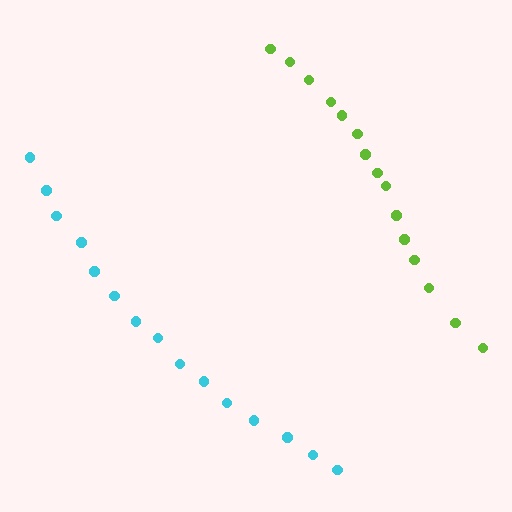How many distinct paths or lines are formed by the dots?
There are 2 distinct paths.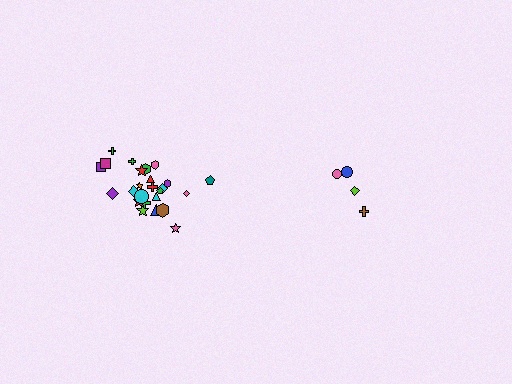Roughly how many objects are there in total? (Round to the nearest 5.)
Roughly 30 objects in total.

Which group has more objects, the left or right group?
The left group.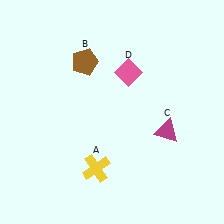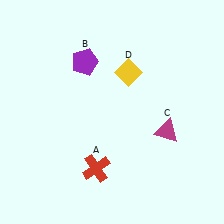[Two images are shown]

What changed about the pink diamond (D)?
In Image 1, D is pink. In Image 2, it changed to yellow.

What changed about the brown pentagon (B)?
In Image 1, B is brown. In Image 2, it changed to purple.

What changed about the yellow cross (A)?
In Image 1, A is yellow. In Image 2, it changed to red.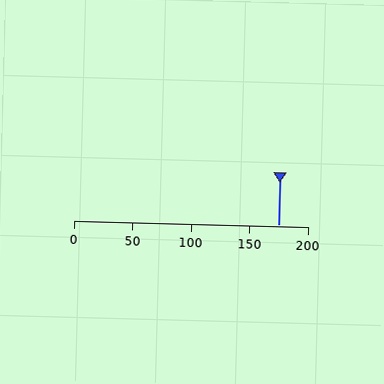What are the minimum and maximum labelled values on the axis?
The axis runs from 0 to 200.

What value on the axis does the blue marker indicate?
The marker indicates approximately 175.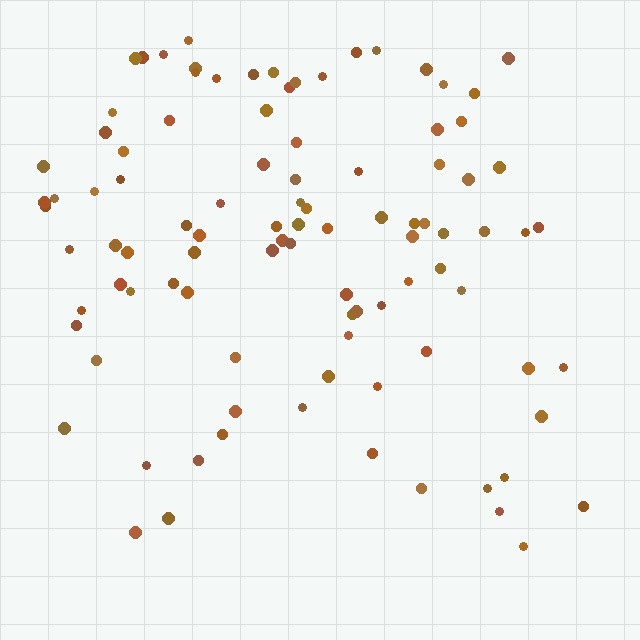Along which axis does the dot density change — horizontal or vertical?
Vertical.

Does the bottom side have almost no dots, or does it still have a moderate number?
Still a moderate number, just noticeably fewer than the top.